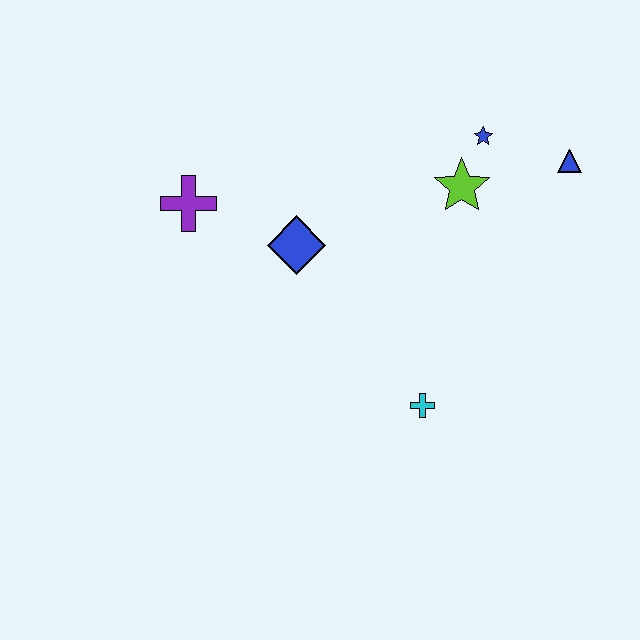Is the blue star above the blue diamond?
Yes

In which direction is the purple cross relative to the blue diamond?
The purple cross is to the left of the blue diamond.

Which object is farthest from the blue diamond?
The blue triangle is farthest from the blue diamond.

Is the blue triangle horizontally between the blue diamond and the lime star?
No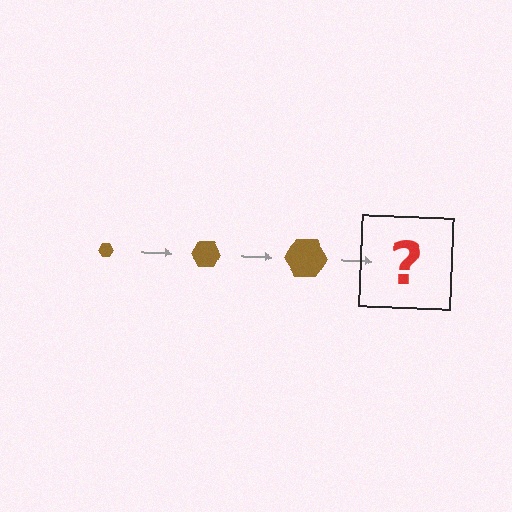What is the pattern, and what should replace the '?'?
The pattern is that the hexagon gets progressively larger each step. The '?' should be a brown hexagon, larger than the previous one.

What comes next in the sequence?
The next element should be a brown hexagon, larger than the previous one.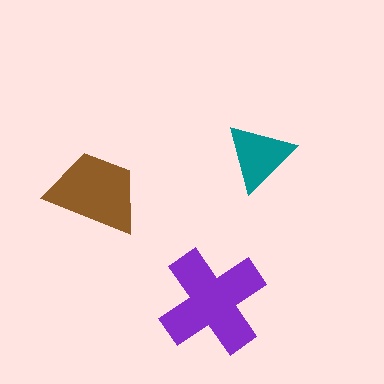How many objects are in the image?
There are 3 objects in the image.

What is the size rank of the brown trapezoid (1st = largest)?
2nd.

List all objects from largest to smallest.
The purple cross, the brown trapezoid, the teal triangle.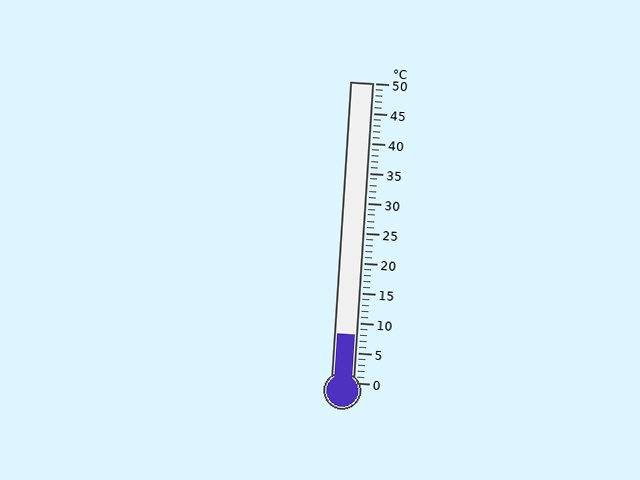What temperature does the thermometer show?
The thermometer shows approximately 8°C.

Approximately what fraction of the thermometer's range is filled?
The thermometer is filled to approximately 15% of its range.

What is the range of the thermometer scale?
The thermometer scale ranges from 0°C to 50°C.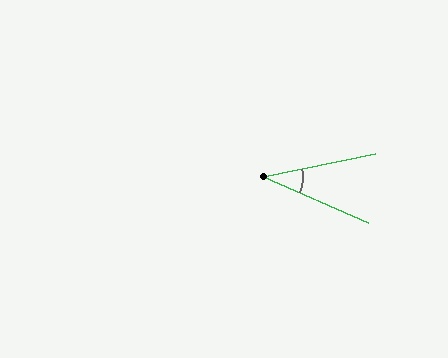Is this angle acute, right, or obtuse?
It is acute.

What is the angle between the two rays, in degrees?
Approximately 35 degrees.